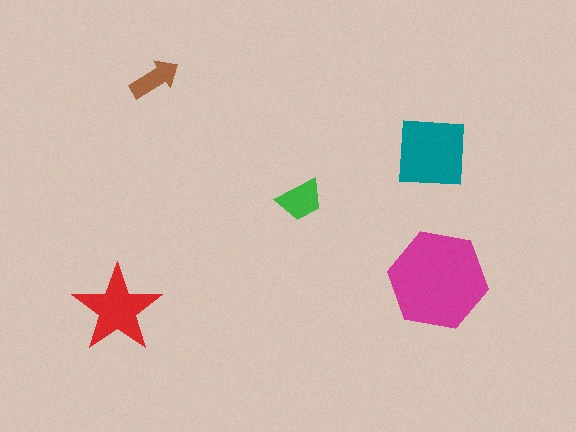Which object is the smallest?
The brown arrow.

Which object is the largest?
The magenta hexagon.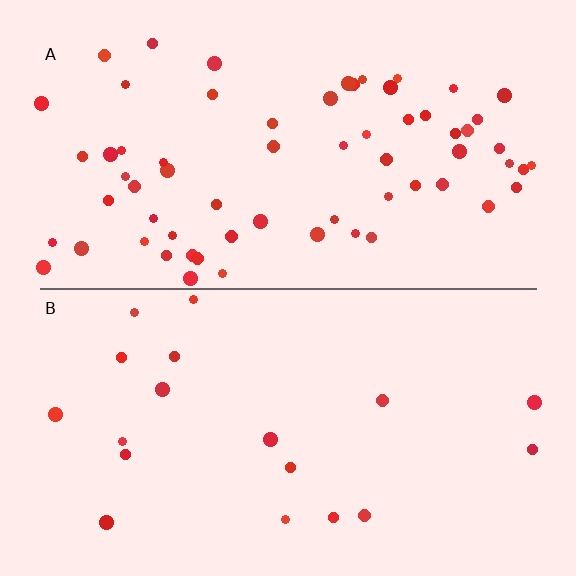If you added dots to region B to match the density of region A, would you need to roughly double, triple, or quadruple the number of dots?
Approximately quadruple.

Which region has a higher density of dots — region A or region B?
A (the top).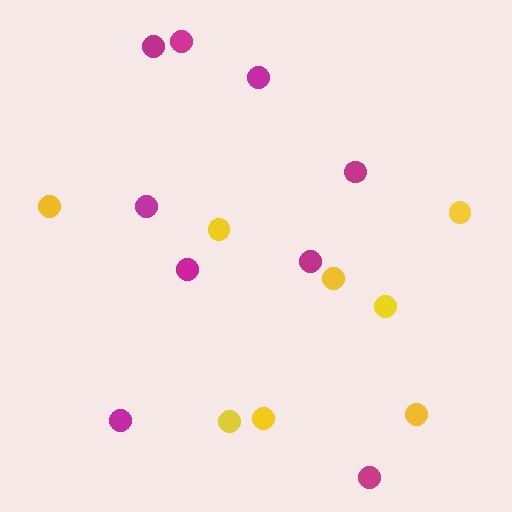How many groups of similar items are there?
There are 2 groups: one group of yellow circles (8) and one group of magenta circles (9).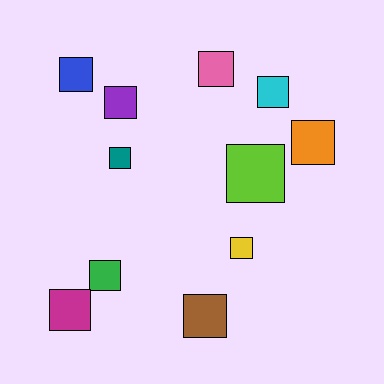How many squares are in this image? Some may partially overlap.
There are 11 squares.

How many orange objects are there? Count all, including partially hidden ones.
There is 1 orange object.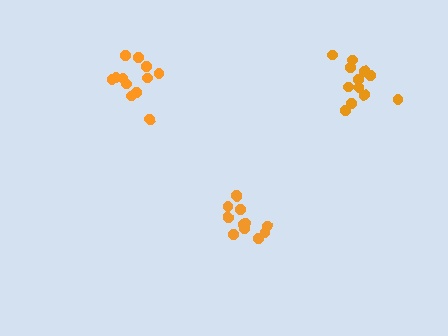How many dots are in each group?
Group 1: 12 dots, Group 2: 12 dots, Group 3: 12 dots (36 total).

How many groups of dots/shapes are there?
There are 3 groups.